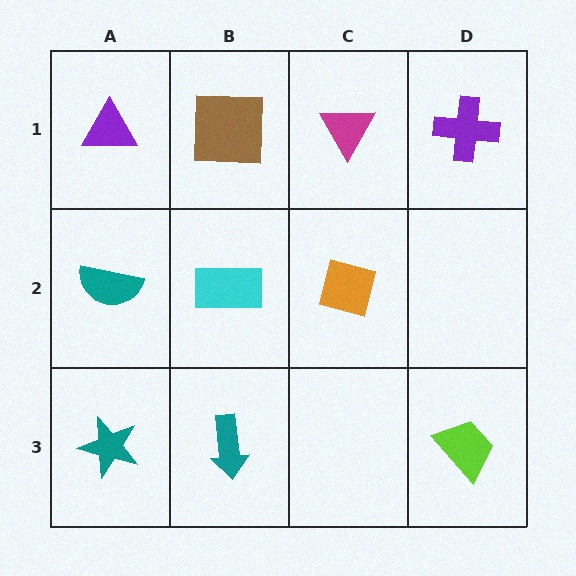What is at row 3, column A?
A teal star.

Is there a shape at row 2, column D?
No, that cell is empty.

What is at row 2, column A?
A teal semicircle.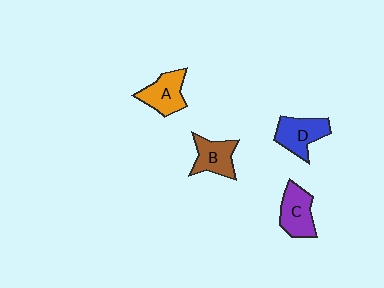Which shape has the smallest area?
Shape B (brown).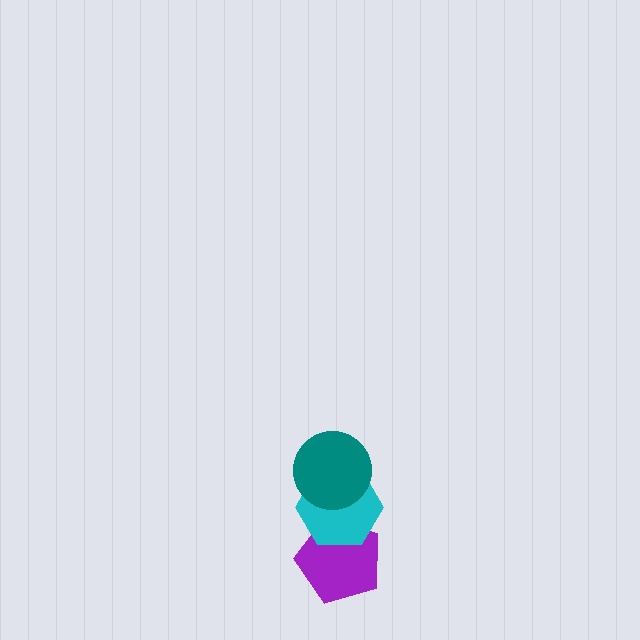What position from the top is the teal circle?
The teal circle is 1st from the top.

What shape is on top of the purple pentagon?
The cyan hexagon is on top of the purple pentagon.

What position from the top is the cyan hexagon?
The cyan hexagon is 2nd from the top.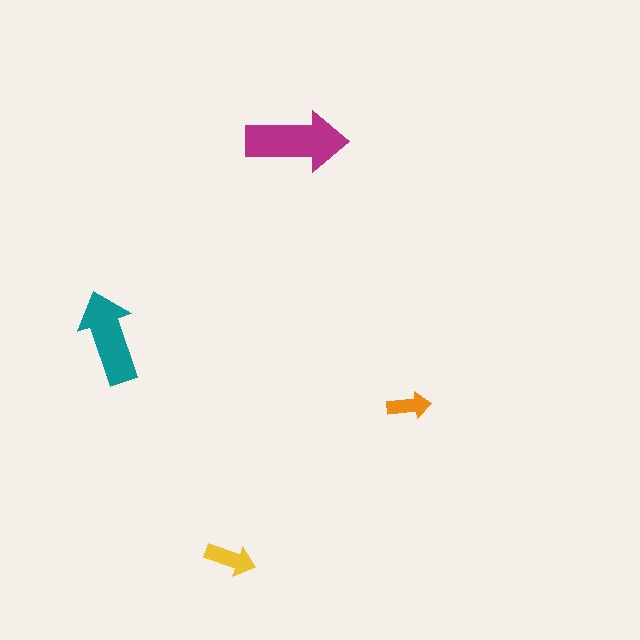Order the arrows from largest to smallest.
the magenta one, the teal one, the yellow one, the orange one.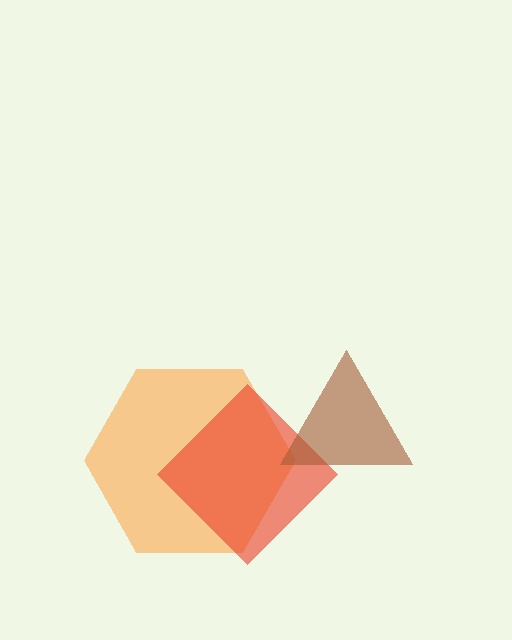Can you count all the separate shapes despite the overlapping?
Yes, there are 3 separate shapes.